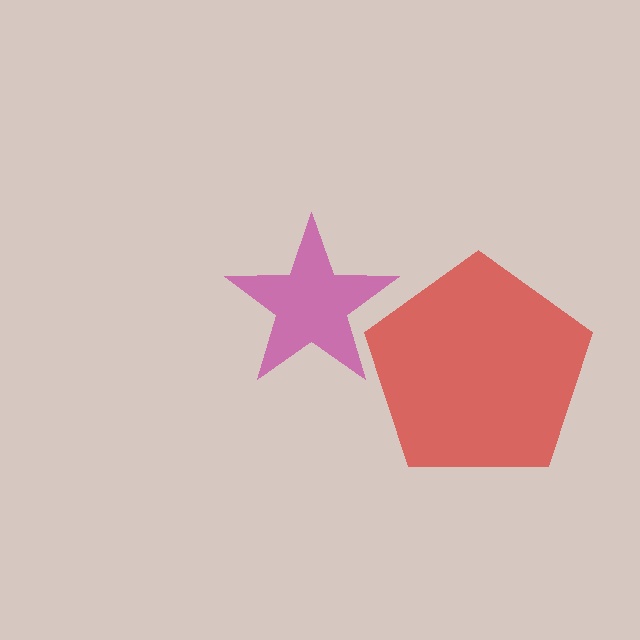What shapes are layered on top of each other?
The layered shapes are: a red pentagon, a magenta star.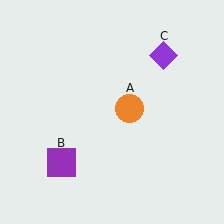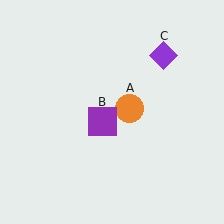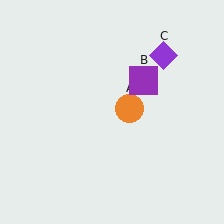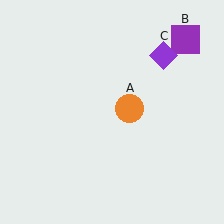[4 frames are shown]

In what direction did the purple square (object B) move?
The purple square (object B) moved up and to the right.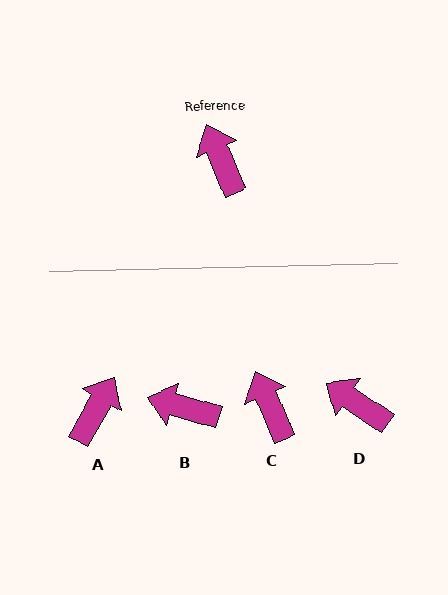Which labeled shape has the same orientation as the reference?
C.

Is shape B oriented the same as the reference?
No, it is off by about 51 degrees.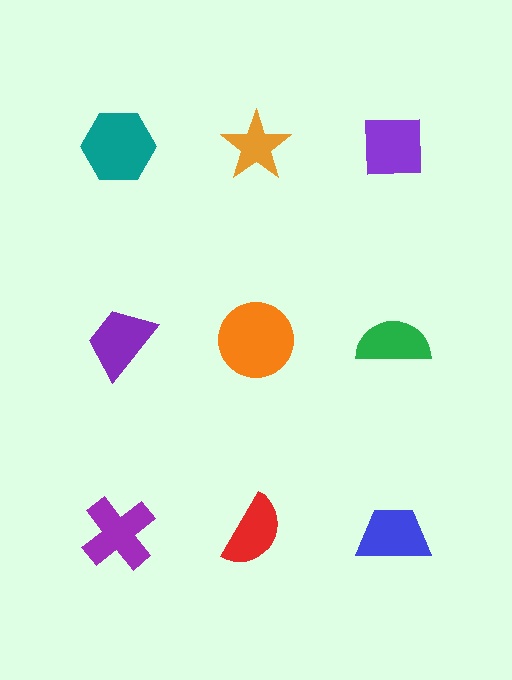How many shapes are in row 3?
3 shapes.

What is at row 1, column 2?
An orange star.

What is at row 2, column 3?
A green semicircle.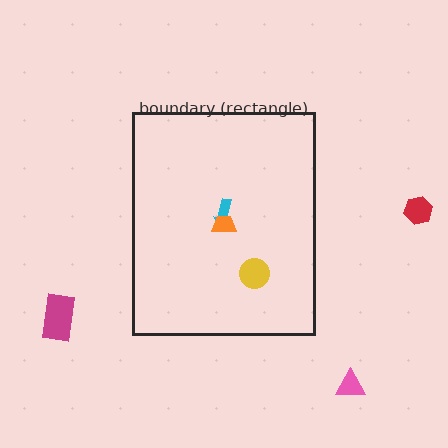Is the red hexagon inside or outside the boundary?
Outside.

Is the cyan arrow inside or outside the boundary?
Inside.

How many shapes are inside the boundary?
3 inside, 3 outside.